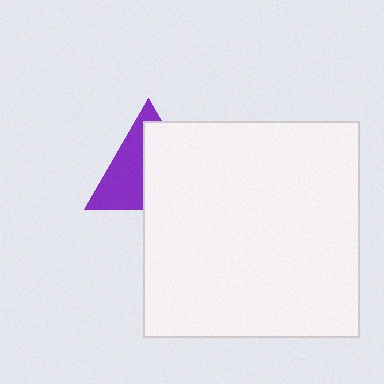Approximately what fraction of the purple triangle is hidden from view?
Roughly 54% of the purple triangle is hidden behind the white square.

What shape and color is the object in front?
The object in front is a white square.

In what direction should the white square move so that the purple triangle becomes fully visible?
The white square should move right. That is the shortest direction to clear the overlap and leave the purple triangle fully visible.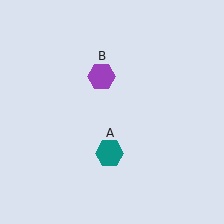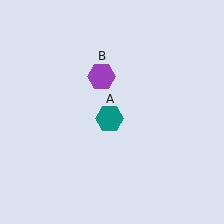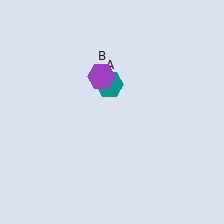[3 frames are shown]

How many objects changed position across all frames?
1 object changed position: teal hexagon (object A).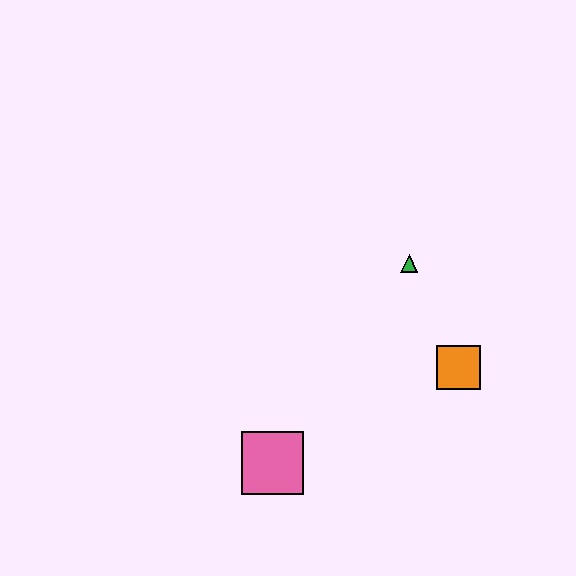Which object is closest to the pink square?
The orange square is closest to the pink square.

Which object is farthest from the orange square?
The pink square is farthest from the orange square.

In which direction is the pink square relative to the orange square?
The pink square is to the left of the orange square.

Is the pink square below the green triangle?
Yes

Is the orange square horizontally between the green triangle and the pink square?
No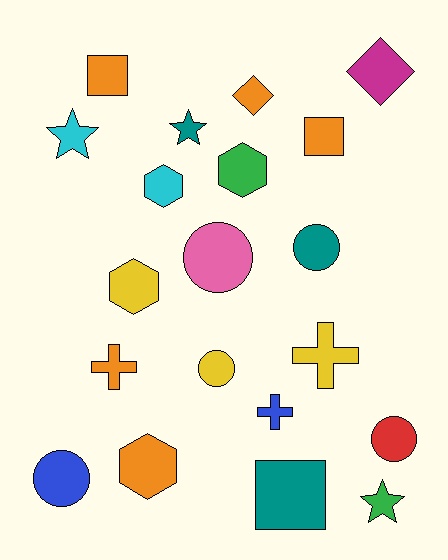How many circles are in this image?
There are 5 circles.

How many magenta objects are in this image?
There is 1 magenta object.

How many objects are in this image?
There are 20 objects.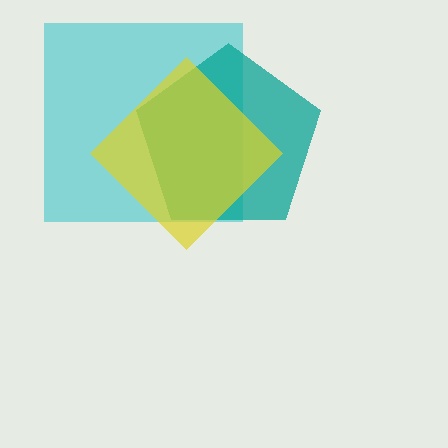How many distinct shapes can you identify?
There are 3 distinct shapes: a cyan square, a teal pentagon, a yellow diamond.